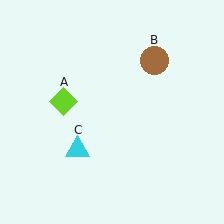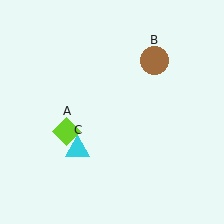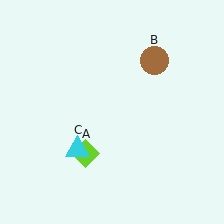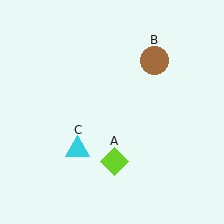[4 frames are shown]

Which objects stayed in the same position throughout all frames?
Brown circle (object B) and cyan triangle (object C) remained stationary.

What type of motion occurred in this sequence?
The lime diamond (object A) rotated counterclockwise around the center of the scene.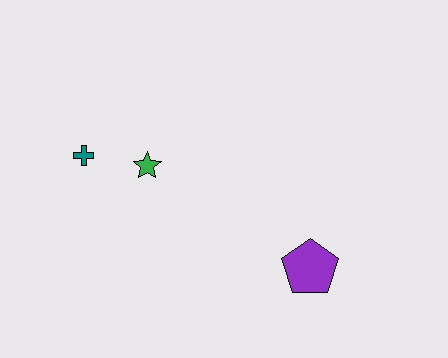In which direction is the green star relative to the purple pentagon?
The green star is to the left of the purple pentagon.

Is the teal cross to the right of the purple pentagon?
No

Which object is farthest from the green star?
The purple pentagon is farthest from the green star.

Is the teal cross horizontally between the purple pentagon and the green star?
No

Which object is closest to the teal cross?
The green star is closest to the teal cross.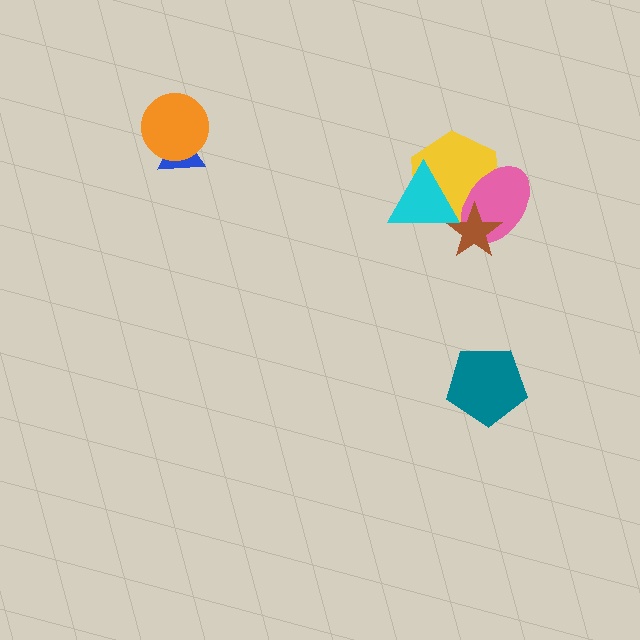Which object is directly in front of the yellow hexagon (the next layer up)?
The pink ellipse is directly in front of the yellow hexagon.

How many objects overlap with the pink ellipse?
3 objects overlap with the pink ellipse.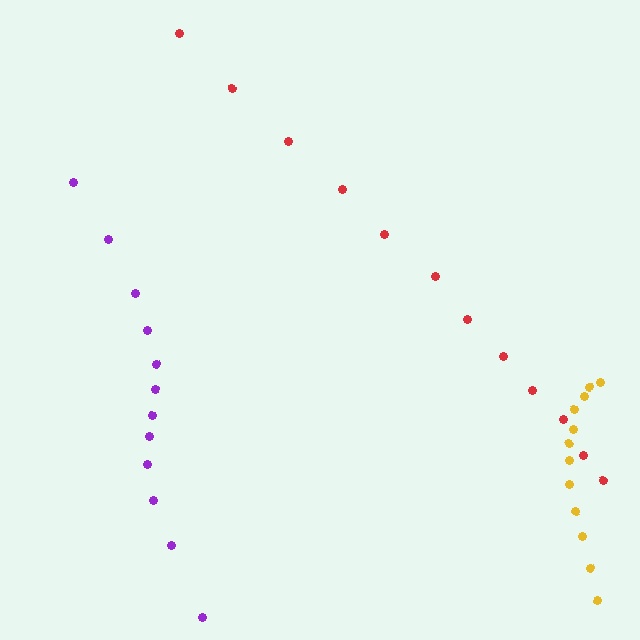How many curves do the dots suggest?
There are 3 distinct paths.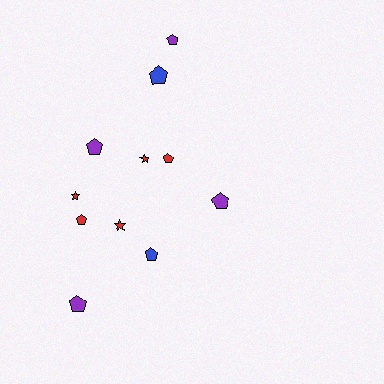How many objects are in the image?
There are 11 objects.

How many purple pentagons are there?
There are 4 purple pentagons.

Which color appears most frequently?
Red, with 5 objects.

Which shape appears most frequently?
Pentagon, with 8 objects.